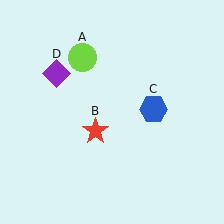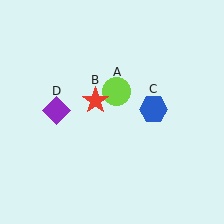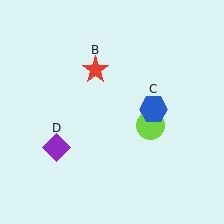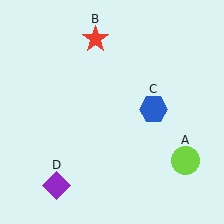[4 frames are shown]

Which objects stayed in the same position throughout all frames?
Blue hexagon (object C) remained stationary.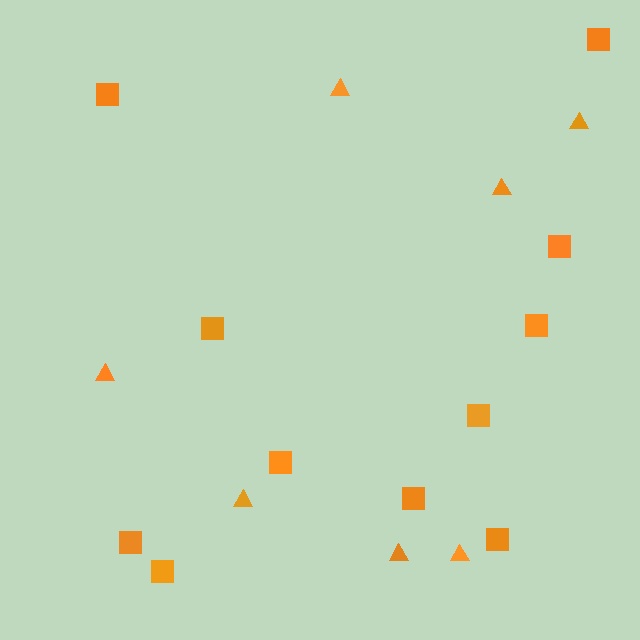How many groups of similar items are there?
There are 2 groups: one group of squares (11) and one group of triangles (7).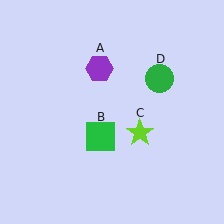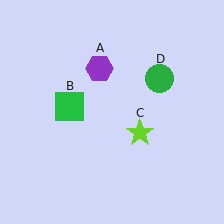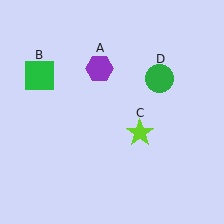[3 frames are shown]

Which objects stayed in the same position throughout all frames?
Purple hexagon (object A) and lime star (object C) and green circle (object D) remained stationary.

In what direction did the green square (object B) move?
The green square (object B) moved up and to the left.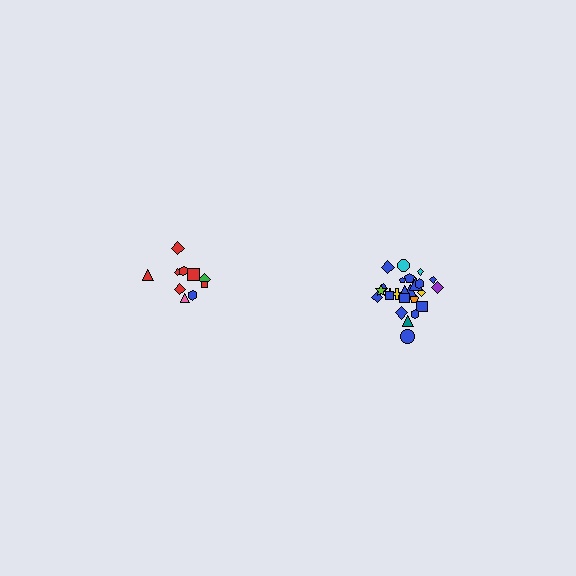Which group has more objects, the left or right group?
The right group.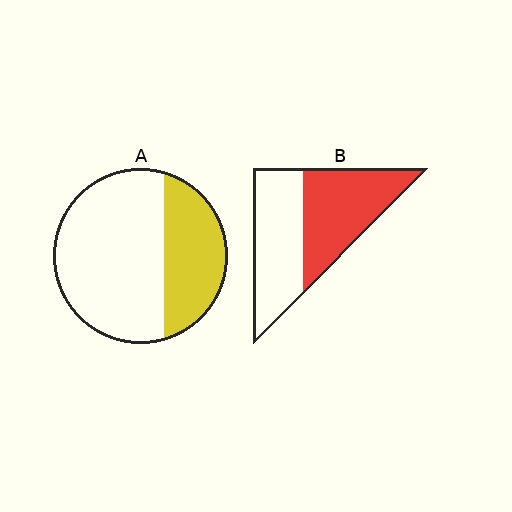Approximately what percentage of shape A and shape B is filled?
A is approximately 35% and B is approximately 50%.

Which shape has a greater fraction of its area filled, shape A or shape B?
Shape B.